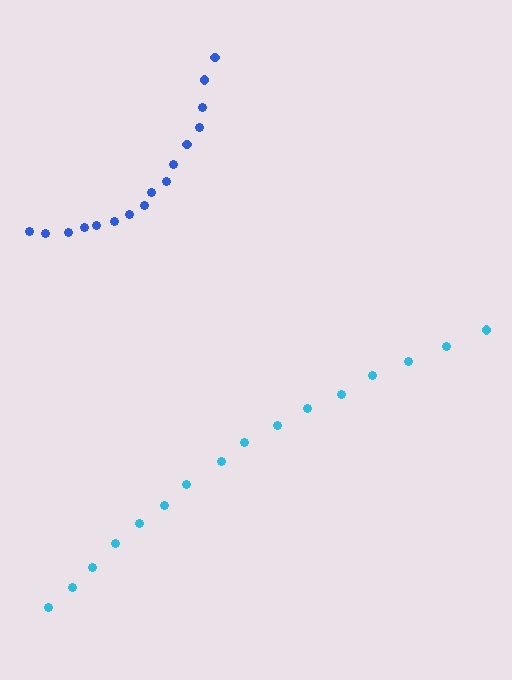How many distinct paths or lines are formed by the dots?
There are 2 distinct paths.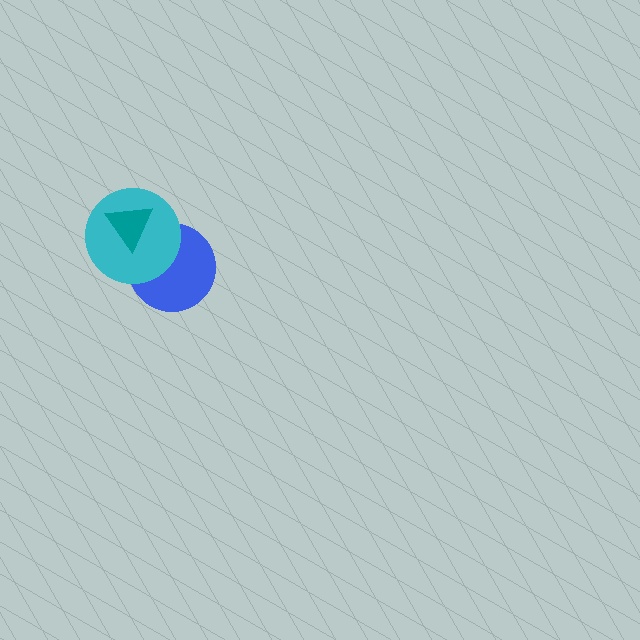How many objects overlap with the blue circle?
2 objects overlap with the blue circle.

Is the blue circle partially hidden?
Yes, it is partially covered by another shape.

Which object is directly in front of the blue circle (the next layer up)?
The cyan circle is directly in front of the blue circle.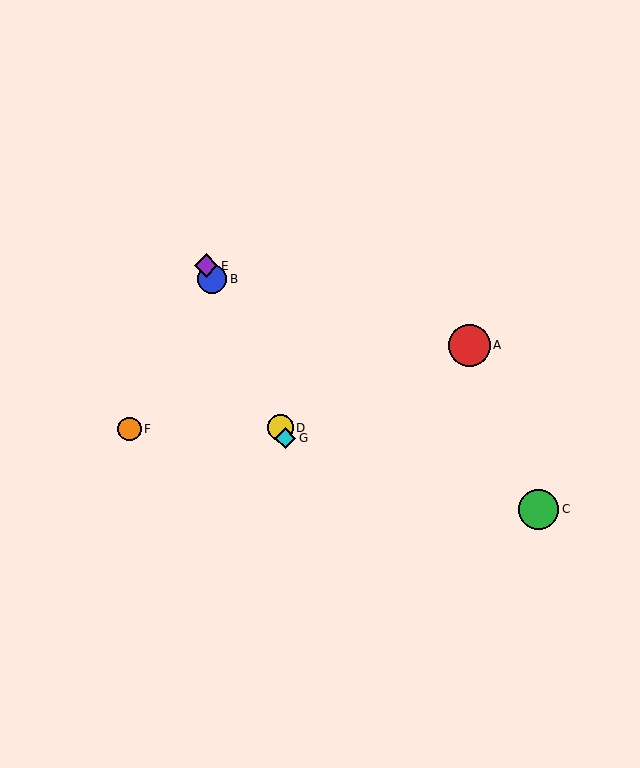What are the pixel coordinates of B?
Object B is at (212, 279).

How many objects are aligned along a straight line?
4 objects (B, D, E, G) are aligned along a straight line.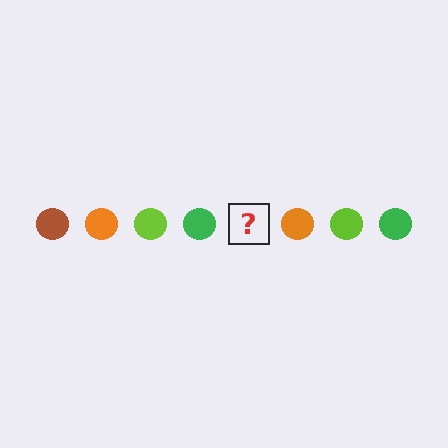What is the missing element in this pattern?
The missing element is a brown circle.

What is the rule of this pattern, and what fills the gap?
The rule is that the pattern cycles through brown, orange, lime, green circles. The gap should be filled with a brown circle.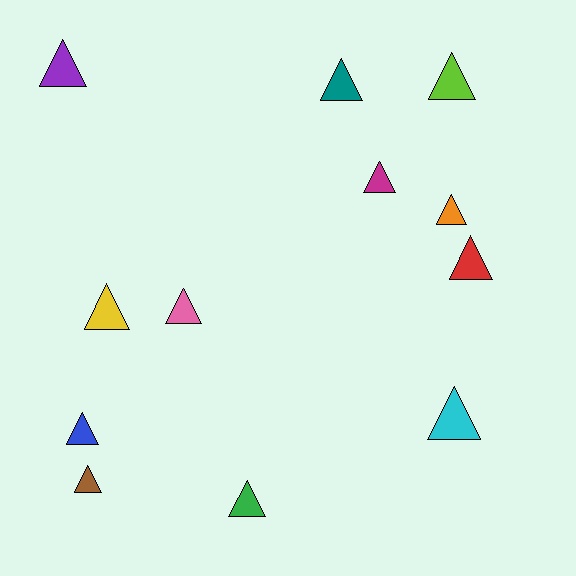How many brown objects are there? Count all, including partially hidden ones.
There is 1 brown object.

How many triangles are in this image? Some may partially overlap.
There are 12 triangles.